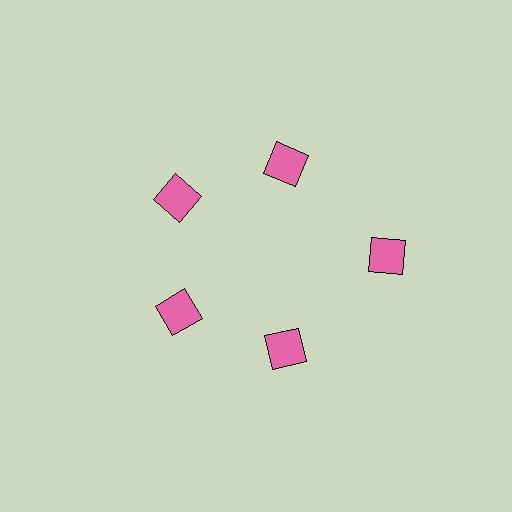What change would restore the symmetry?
The symmetry would be restored by moving it inward, back onto the ring so that all 5 diamonds sit at equal angles and equal distance from the center.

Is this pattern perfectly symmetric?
No. The 5 pink diamonds are arranged in a ring, but one element near the 3 o'clock position is pushed outward from the center, breaking the 5-fold rotational symmetry.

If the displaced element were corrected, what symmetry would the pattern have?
It would have 5-fold rotational symmetry — the pattern would map onto itself every 72 degrees.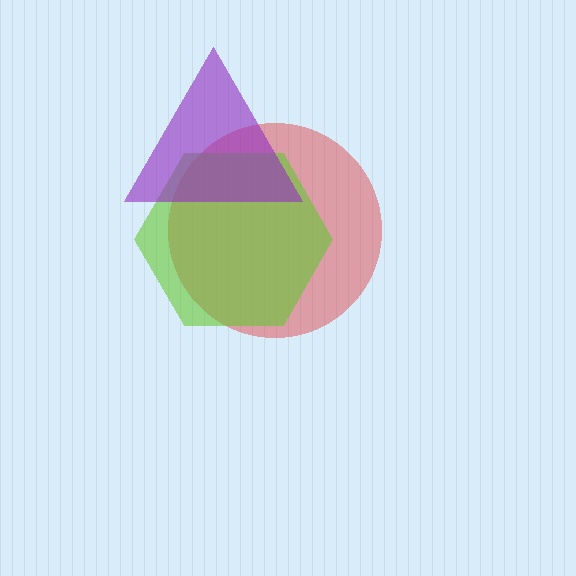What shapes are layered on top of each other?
The layered shapes are: a red circle, a lime hexagon, a purple triangle.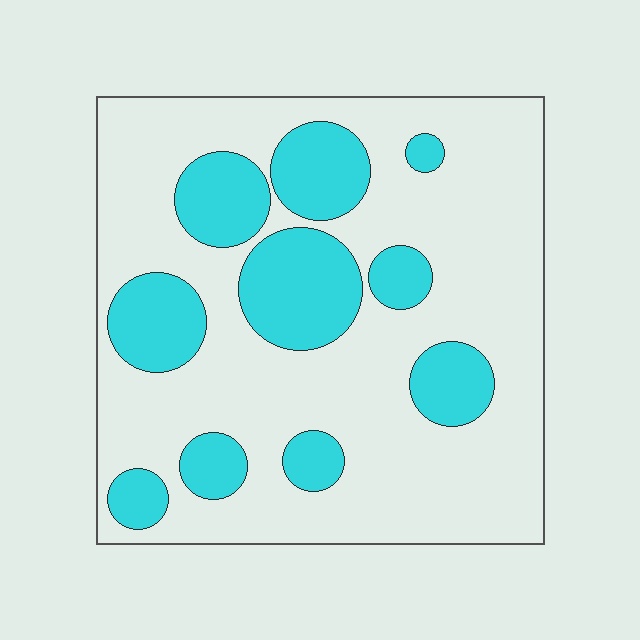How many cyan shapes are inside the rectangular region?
10.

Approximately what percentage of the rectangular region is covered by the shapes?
Approximately 30%.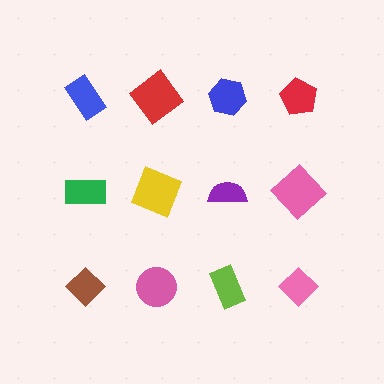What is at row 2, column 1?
A green rectangle.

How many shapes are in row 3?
4 shapes.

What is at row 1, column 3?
A blue hexagon.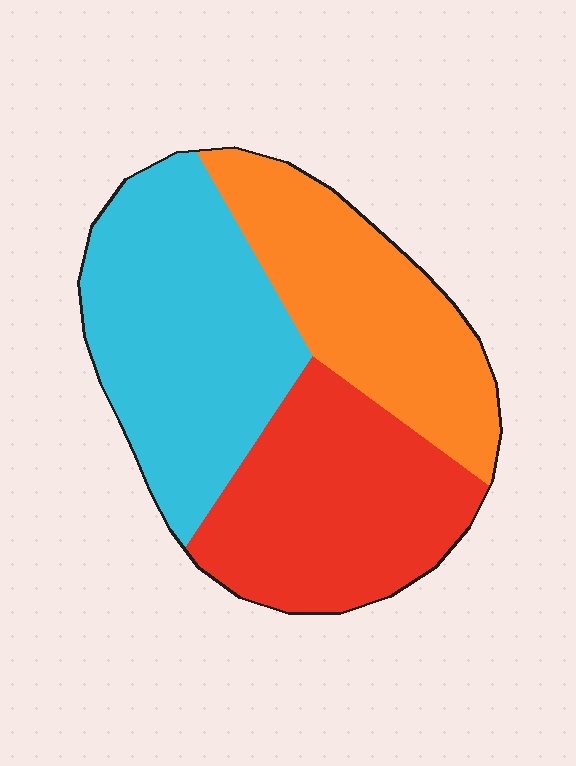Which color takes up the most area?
Cyan, at roughly 40%.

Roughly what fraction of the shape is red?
Red covers roughly 30% of the shape.